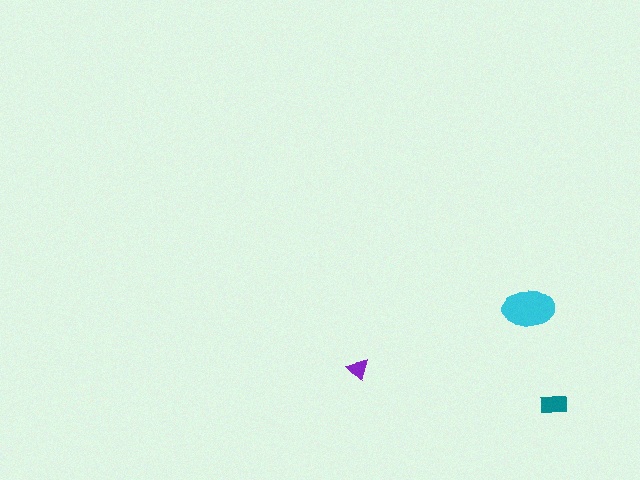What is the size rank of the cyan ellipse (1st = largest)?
1st.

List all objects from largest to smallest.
The cyan ellipse, the teal rectangle, the purple triangle.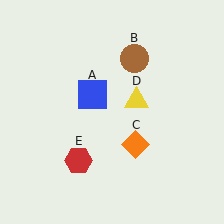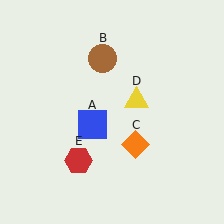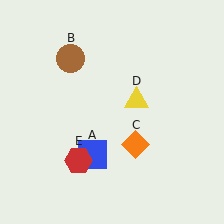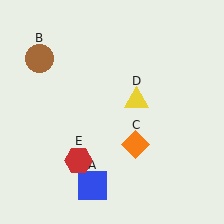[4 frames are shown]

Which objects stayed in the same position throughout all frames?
Orange diamond (object C) and yellow triangle (object D) and red hexagon (object E) remained stationary.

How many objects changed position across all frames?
2 objects changed position: blue square (object A), brown circle (object B).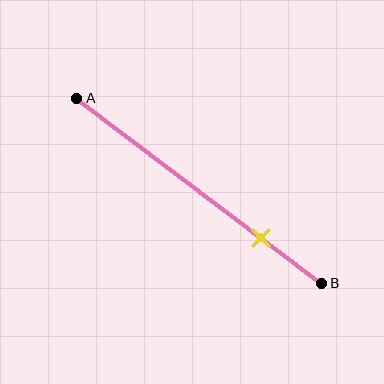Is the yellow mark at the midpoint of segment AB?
No, the mark is at about 75% from A, not at the 50% midpoint.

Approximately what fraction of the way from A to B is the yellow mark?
The yellow mark is approximately 75% of the way from A to B.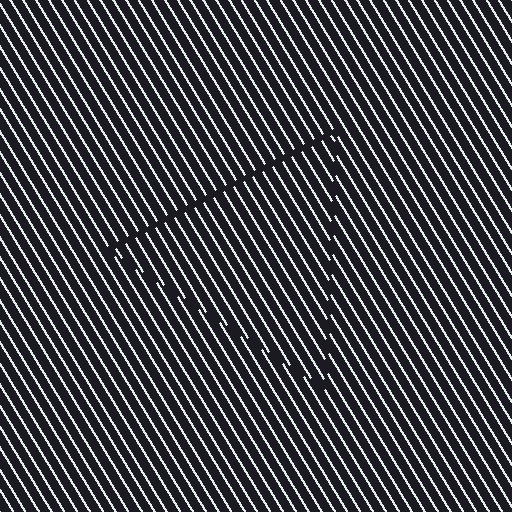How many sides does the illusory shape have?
3 sides — the line-ends trace a triangle.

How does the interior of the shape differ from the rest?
The interior of the shape contains the same grating, shifted by half a period — the contour is defined by the phase discontinuity where line-ends from the inner and outer gratings abut.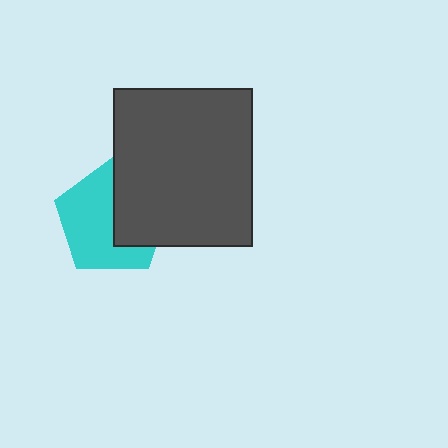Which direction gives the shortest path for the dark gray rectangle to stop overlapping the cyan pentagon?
Moving right gives the shortest separation.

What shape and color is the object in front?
The object in front is a dark gray rectangle.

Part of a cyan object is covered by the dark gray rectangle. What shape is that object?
It is a pentagon.